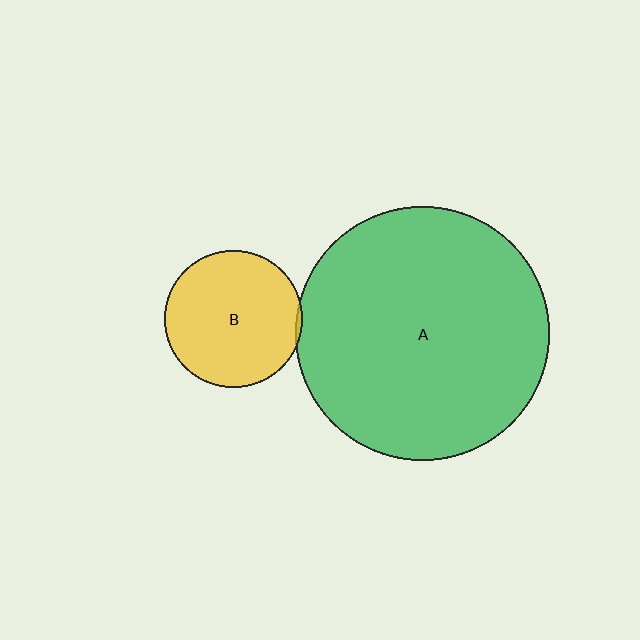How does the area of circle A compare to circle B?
Approximately 3.4 times.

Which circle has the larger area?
Circle A (green).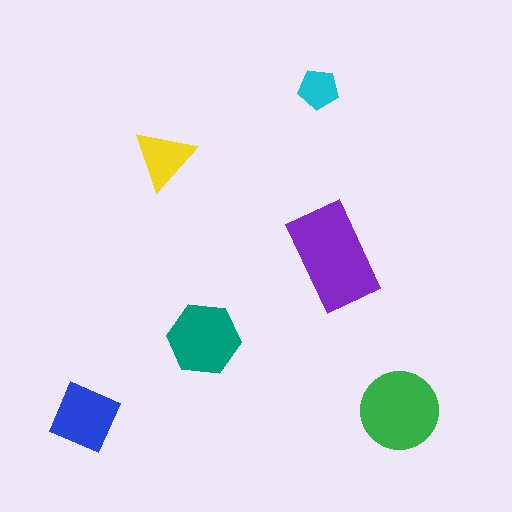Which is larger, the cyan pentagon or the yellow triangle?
The yellow triangle.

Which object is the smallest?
The cyan pentagon.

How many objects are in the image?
There are 6 objects in the image.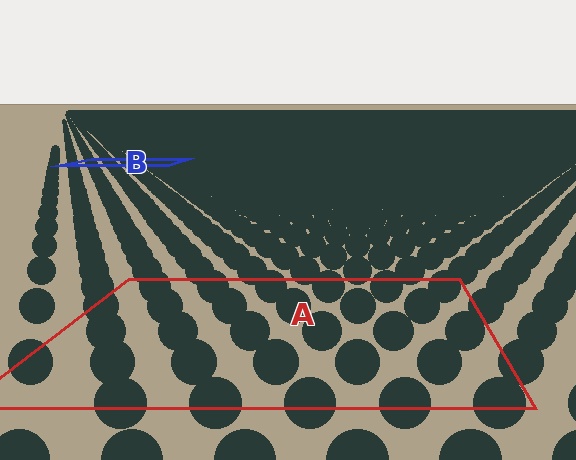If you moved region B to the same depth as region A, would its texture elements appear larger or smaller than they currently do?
They would appear larger. At a closer depth, the same texture elements are projected at a bigger on-screen size.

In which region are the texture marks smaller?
The texture marks are smaller in region B, because it is farther away.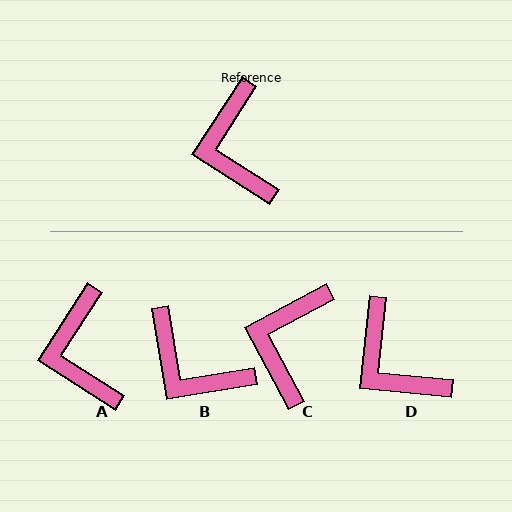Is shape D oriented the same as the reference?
No, it is off by about 27 degrees.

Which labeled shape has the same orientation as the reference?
A.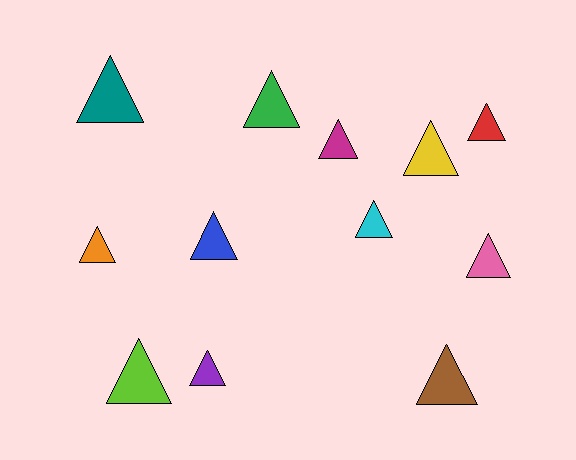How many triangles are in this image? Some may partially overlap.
There are 12 triangles.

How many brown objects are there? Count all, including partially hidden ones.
There is 1 brown object.